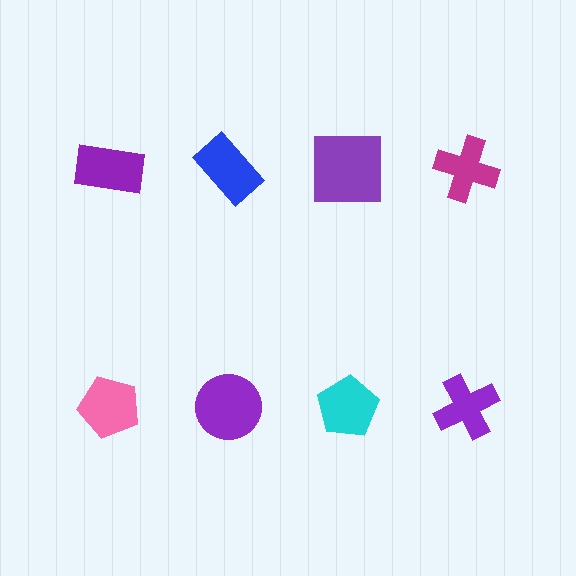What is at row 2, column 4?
A purple cross.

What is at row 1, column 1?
A purple rectangle.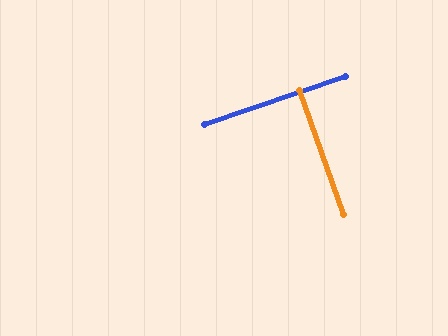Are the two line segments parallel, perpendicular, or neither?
Perpendicular — they meet at approximately 89°.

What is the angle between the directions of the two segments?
Approximately 89 degrees.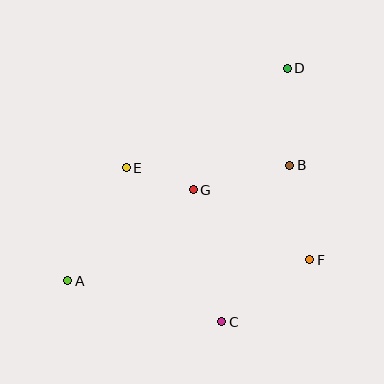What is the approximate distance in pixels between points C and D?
The distance between C and D is approximately 262 pixels.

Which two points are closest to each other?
Points E and G are closest to each other.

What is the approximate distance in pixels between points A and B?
The distance between A and B is approximately 250 pixels.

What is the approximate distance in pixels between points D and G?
The distance between D and G is approximately 154 pixels.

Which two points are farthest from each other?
Points A and D are farthest from each other.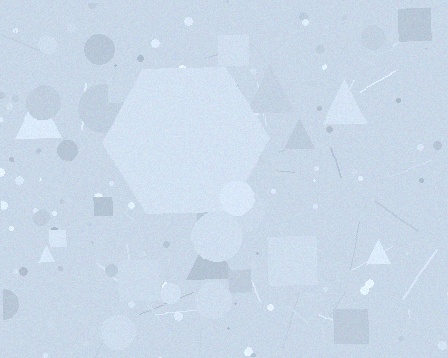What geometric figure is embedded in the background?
A hexagon is embedded in the background.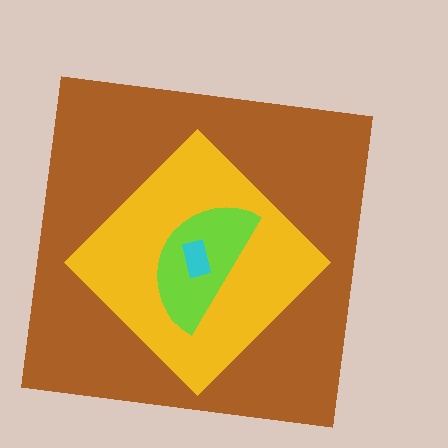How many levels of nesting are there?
4.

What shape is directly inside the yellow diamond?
The lime semicircle.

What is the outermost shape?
The brown square.